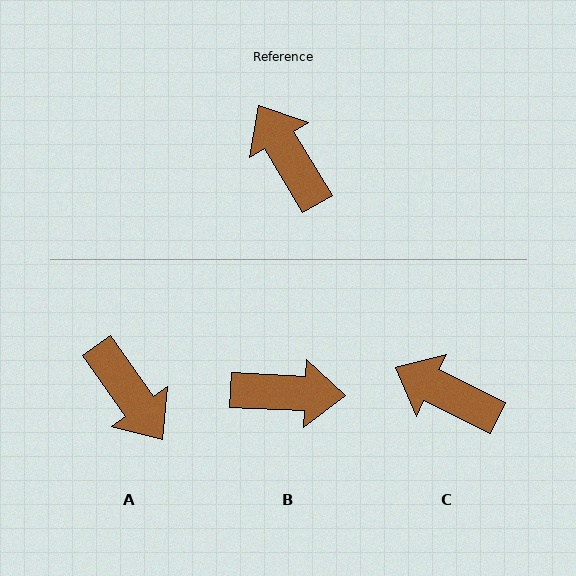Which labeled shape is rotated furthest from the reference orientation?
A, about 176 degrees away.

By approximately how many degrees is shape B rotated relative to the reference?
Approximately 124 degrees clockwise.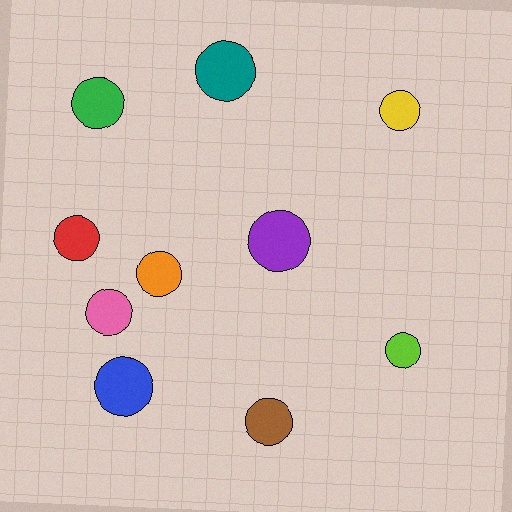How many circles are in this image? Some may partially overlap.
There are 10 circles.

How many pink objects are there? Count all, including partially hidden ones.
There is 1 pink object.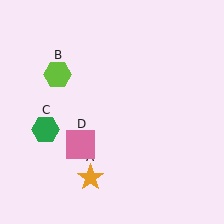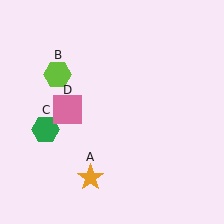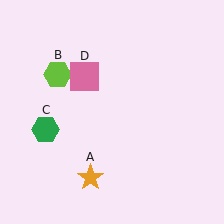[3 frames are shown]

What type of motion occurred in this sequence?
The pink square (object D) rotated clockwise around the center of the scene.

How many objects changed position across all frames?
1 object changed position: pink square (object D).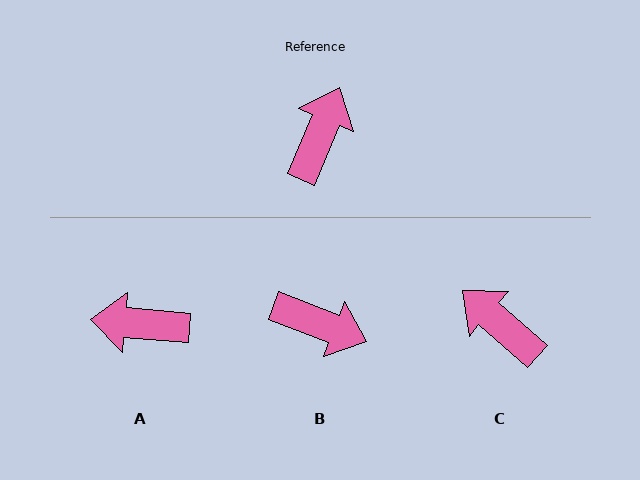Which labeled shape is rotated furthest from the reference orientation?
A, about 108 degrees away.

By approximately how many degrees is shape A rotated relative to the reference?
Approximately 108 degrees counter-clockwise.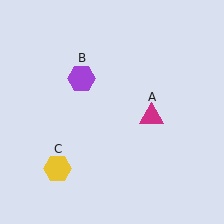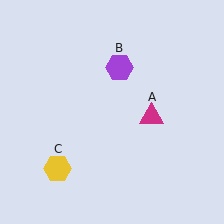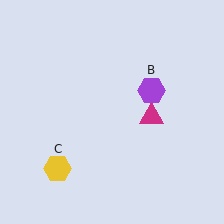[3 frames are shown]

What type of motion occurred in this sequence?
The purple hexagon (object B) rotated clockwise around the center of the scene.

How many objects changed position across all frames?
1 object changed position: purple hexagon (object B).